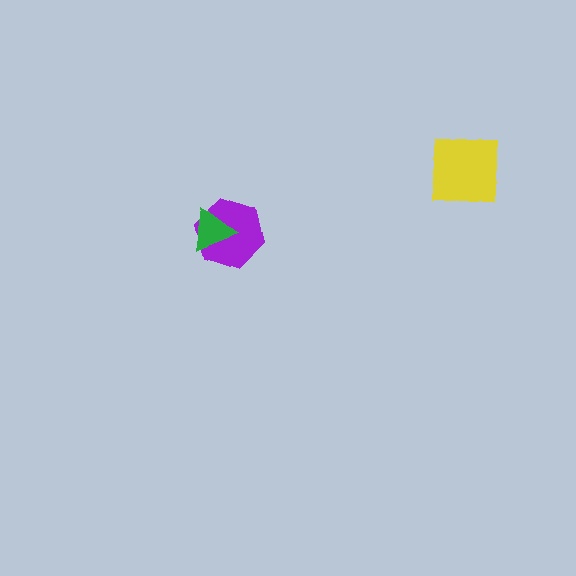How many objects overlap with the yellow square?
0 objects overlap with the yellow square.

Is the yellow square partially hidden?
No, no other shape covers it.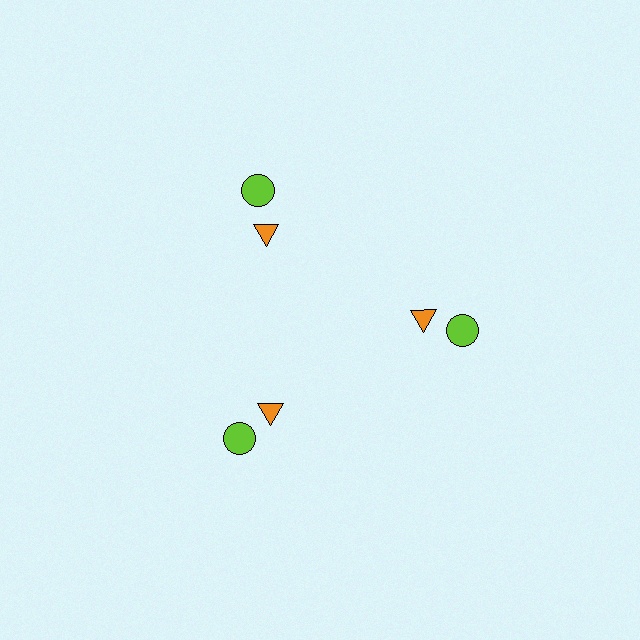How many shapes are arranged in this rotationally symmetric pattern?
There are 6 shapes, arranged in 3 groups of 2.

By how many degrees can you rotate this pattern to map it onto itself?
The pattern maps onto itself every 120 degrees of rotation.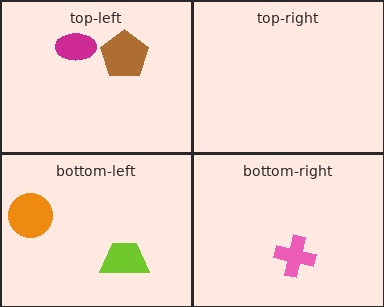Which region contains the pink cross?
The bottom-right region.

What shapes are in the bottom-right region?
The pink cross.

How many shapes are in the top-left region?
2.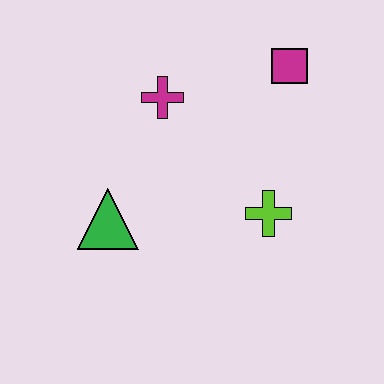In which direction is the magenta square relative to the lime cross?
The magenta square is above the lime cross.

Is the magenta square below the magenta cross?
No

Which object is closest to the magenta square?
The magenta cross is closest to the magenta square.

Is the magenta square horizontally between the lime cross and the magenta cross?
No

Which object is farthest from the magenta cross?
The lime cross is farthest from the magenta cross.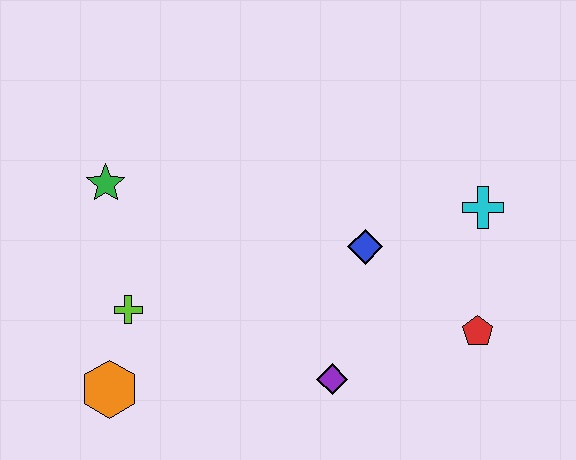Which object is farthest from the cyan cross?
The orange hexagon is farthest from the cyan cross.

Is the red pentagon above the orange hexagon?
Yes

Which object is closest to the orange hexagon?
The lime cross is closest to the orange hexagon.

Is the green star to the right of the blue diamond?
No